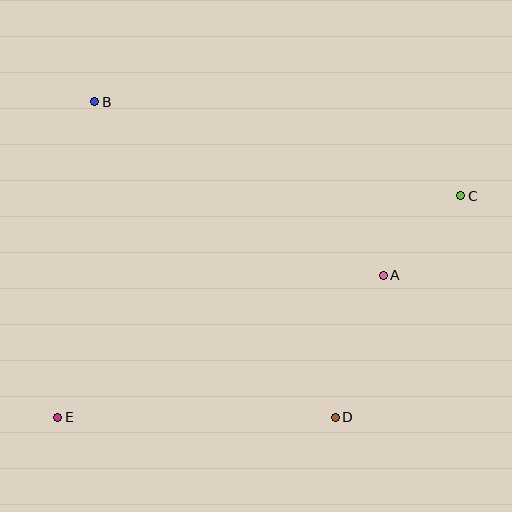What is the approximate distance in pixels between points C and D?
The distance between C and D is approximately 254 pixels.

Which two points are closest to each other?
Points A and C are closest to each other.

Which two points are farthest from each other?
Points C and E are farthest from each other.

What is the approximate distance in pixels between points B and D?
The distance between B and D is approximately 397 pixels.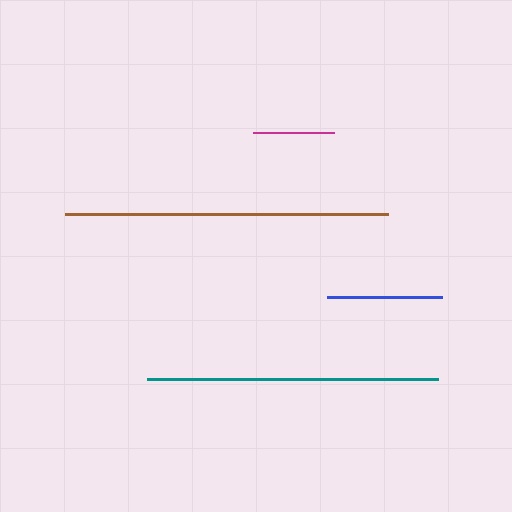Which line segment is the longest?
The brown line is the longest at approximately 323 pixels.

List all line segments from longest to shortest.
From longest to shortest: brown, teal, blue, magenta.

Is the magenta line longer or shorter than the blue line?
The blue line is longer than the magenta line.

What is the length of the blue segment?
The blue segment is approximately 115 pixels long.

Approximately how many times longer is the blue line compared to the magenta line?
The blue line is approximately 1.4 times the length of the magenta line.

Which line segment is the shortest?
The magenta line is the shortest at approximately 82 pixels.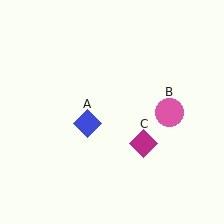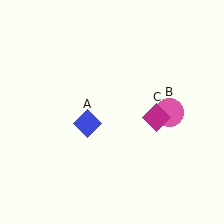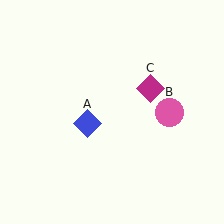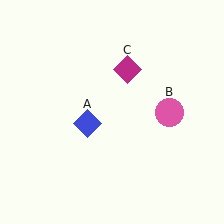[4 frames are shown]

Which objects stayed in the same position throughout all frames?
Blue diamond (object A) and pink circle (object B) remained stationary.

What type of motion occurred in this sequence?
The magenta diamond (object C) rotated counterclockwise around the center of the scene.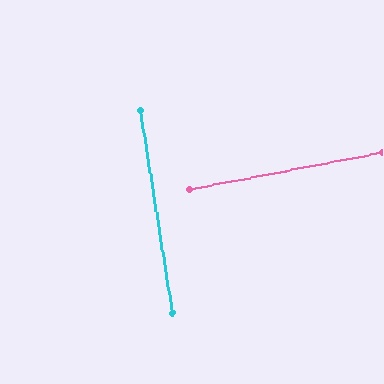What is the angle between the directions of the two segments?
Approximately 88 degrees.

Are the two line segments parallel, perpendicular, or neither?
Perpendicular — they meet at approximately 88°.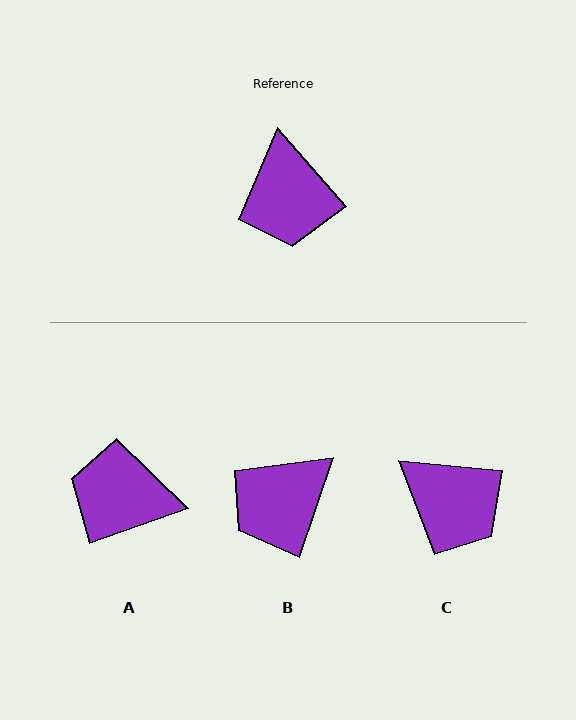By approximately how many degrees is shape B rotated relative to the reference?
Approximately 60 degrees clockwise.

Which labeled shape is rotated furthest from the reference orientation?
A, about 112 degrees away.